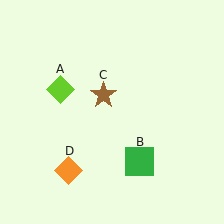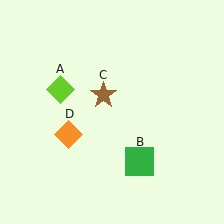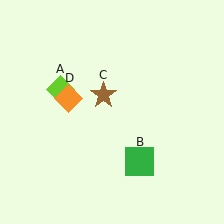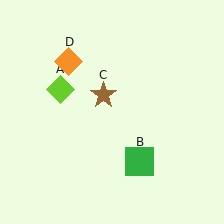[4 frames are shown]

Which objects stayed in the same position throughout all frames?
Lime diamond (object A) and green square (object B) and brown star (object C) remained stationary.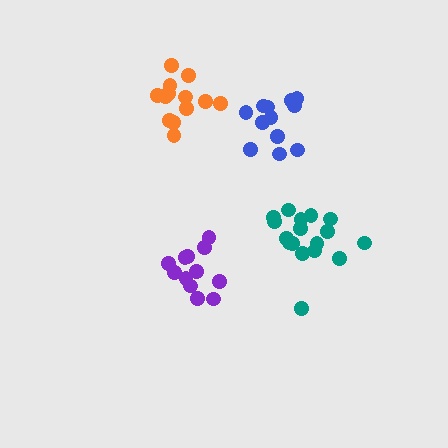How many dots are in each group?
Group 1: 13 dots, Group 2: 12 dots, Group 3: 17 dots, Group 4: 12 dots (54 total).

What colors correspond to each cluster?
The clusters are colored: orange, blue, teal, purple.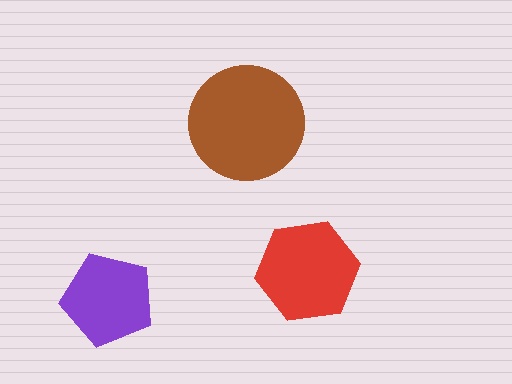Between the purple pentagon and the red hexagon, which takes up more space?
The red hexagon.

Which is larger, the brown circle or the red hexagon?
The brown circle.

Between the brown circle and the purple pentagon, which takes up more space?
The brown circle.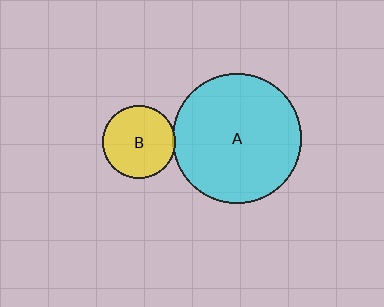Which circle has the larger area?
Circle A (cyan).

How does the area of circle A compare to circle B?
Approximately 3.2 times.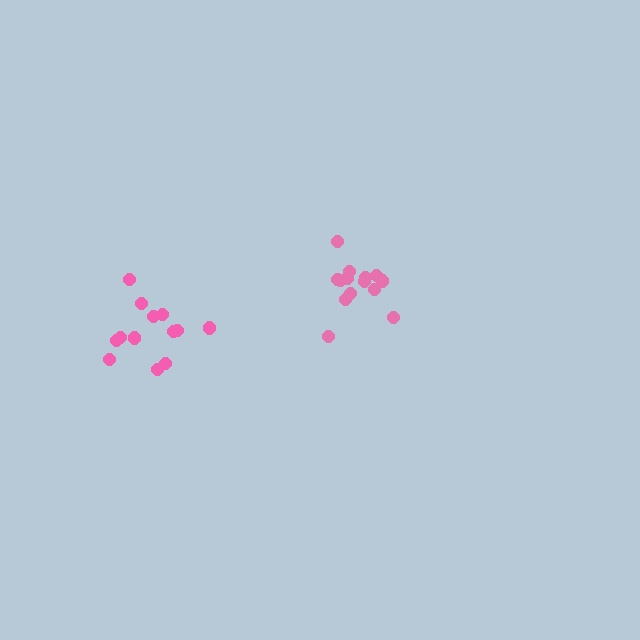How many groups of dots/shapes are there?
There are 2 groups.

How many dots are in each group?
Group 1: 14 dots, Group 2: 13 dots (27 total).